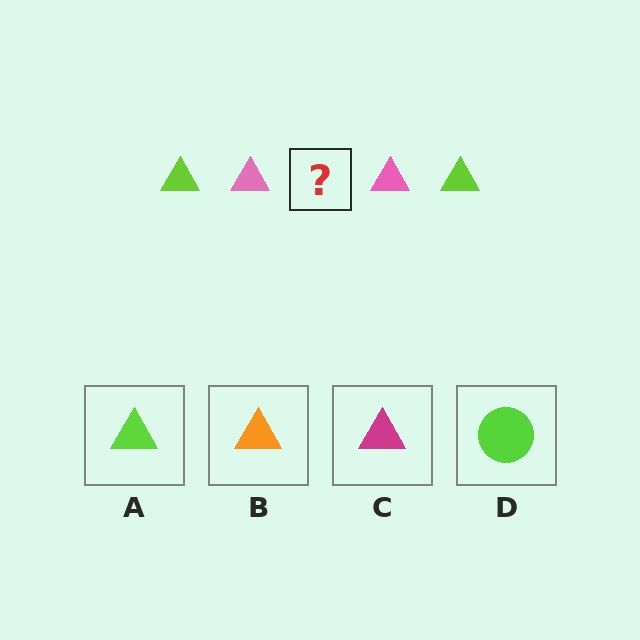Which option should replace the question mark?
Option A.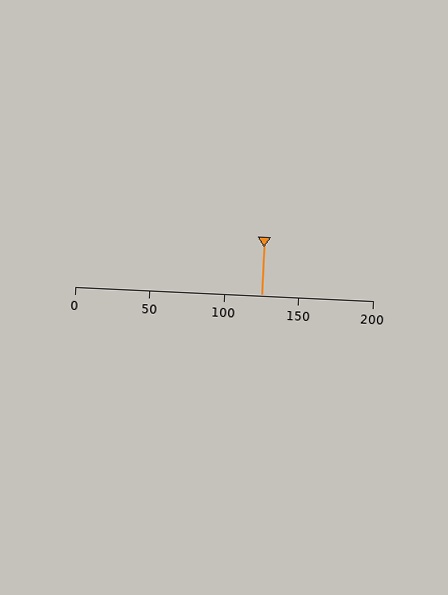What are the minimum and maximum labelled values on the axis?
The axis runs from 0 to 200.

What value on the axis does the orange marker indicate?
The marker indicates approximately 125.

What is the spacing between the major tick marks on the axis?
The major ticks are spaced 50 apart.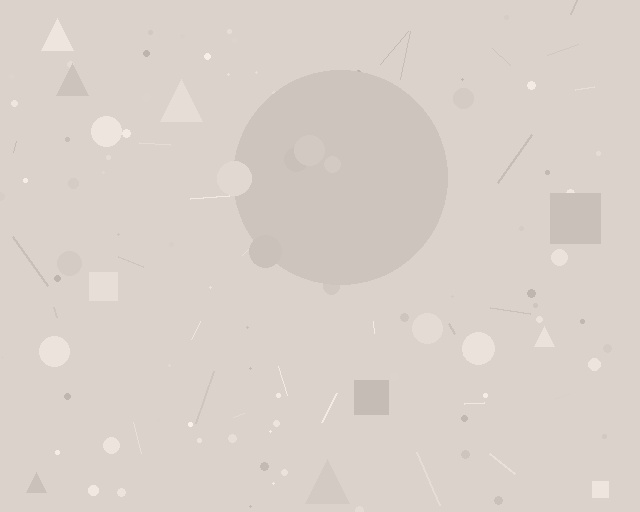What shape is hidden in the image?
A circle is hidden in the image.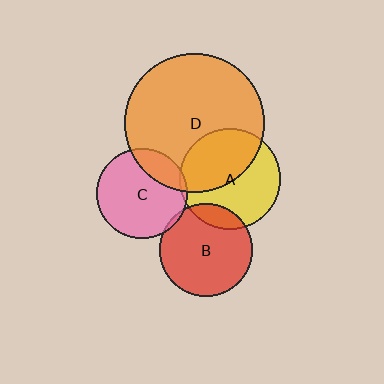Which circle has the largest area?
Circle D (orange).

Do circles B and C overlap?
Yes.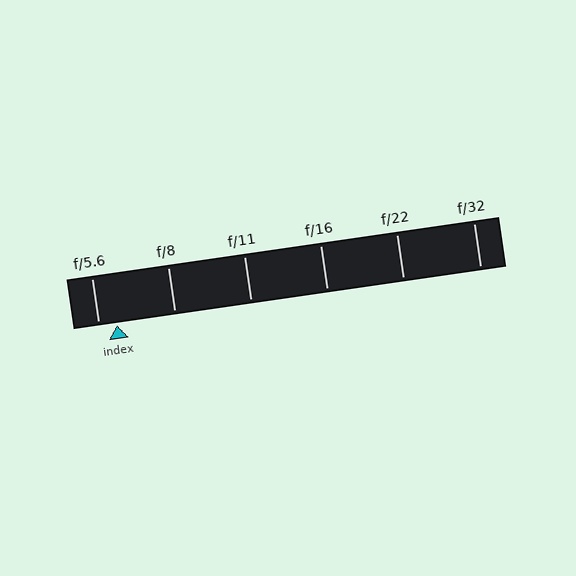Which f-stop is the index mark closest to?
The index mark is closest to f/5.6.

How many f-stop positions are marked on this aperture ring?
There are 6 f-stop positions marked.